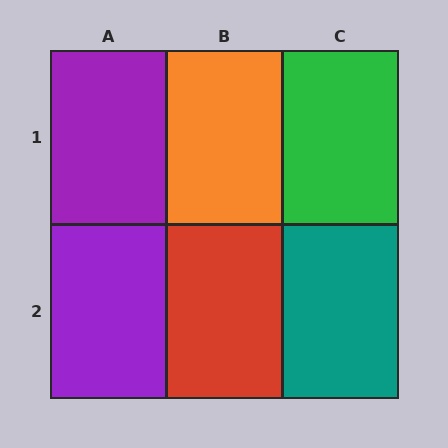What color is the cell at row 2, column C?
Teal.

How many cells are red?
1 cell is red.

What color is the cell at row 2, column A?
Purple.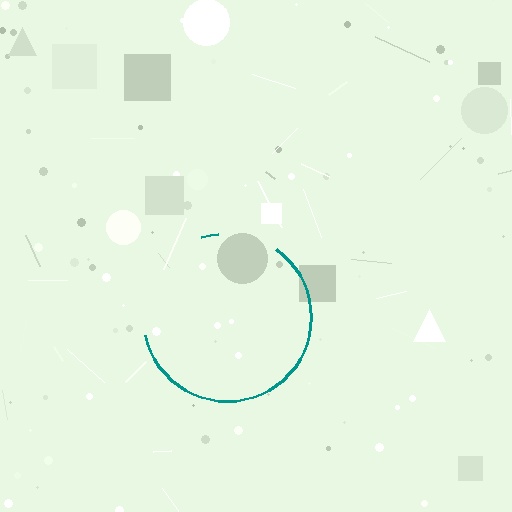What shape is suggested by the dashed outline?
The dashed outline suggests a circle.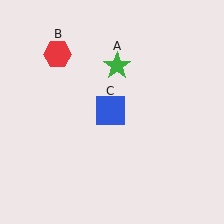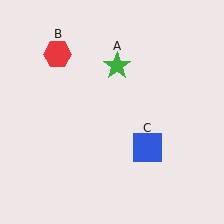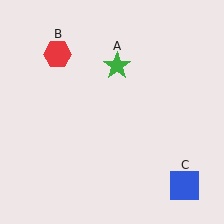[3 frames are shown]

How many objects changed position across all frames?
1 object changed position: blue square (object C).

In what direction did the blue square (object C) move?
The blue square (object C) moved down and to the right.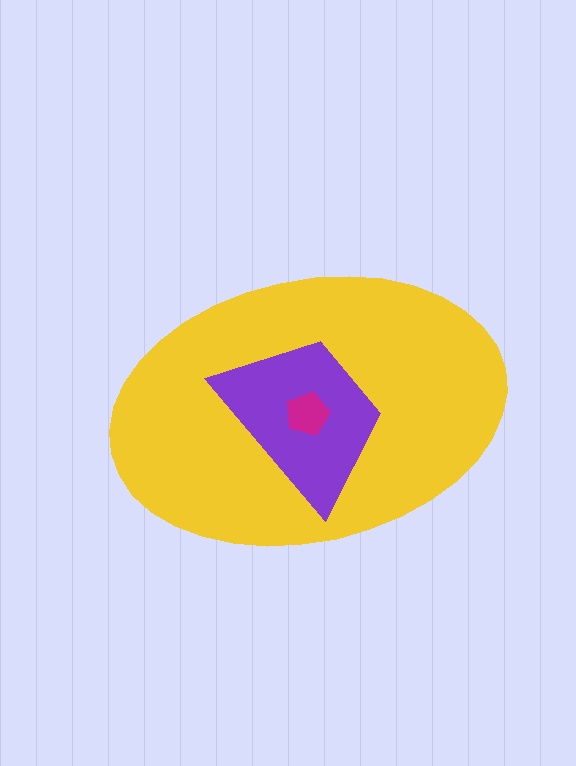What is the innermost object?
The magenta pentagon.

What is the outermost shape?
The yellow ellipse.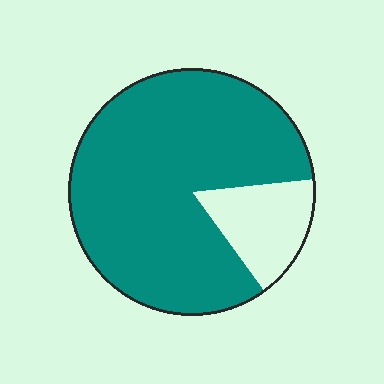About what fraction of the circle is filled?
About five sixths (5/6).